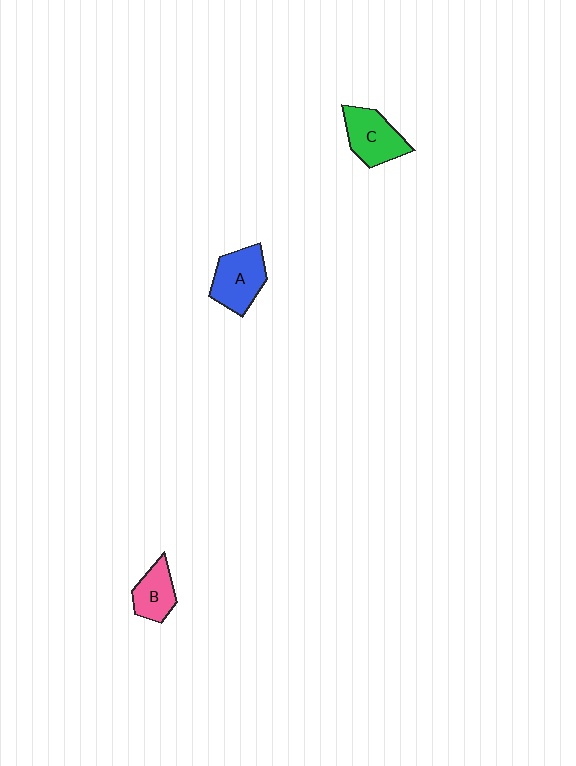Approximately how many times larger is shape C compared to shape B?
Approximately 1.4 times.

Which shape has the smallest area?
Shape B (pink).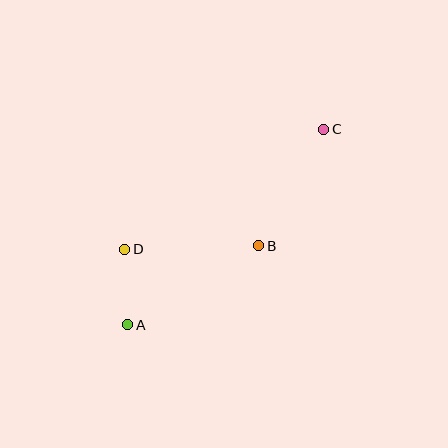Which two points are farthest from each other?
Points A and C are farthest from each other.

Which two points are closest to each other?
Points A and D are closest to each other.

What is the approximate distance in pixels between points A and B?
The distance between A and B is approximately 153 pixels.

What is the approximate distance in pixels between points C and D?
The distance between C and D is approximately 232 pixels.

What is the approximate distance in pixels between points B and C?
The distance between B and C is approximately 133 pixels.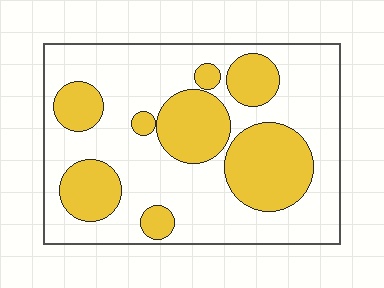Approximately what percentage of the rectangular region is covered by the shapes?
Approximately 35%.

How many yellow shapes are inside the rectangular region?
8.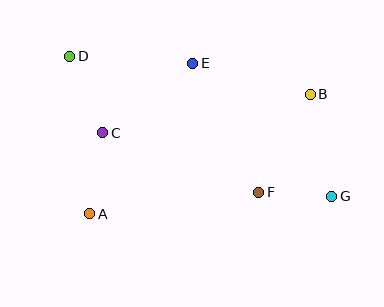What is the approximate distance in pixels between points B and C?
The distance between B and C is approximately 211 pixels.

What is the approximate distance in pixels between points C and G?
The distance between C and G is approximately 238 pixels.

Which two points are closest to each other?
Points F and G are closest to each other.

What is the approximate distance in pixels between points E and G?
The distance between E and G is approximately 192 pixels.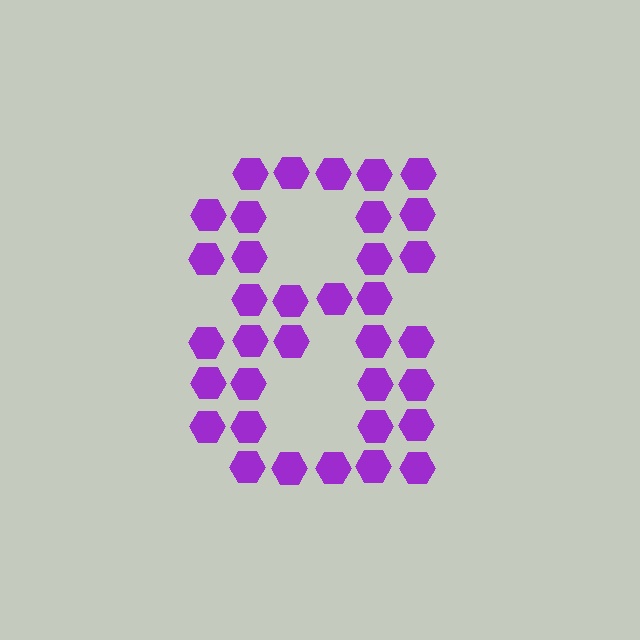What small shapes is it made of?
It is made of small hexagons.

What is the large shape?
The large shape is the digit 8.